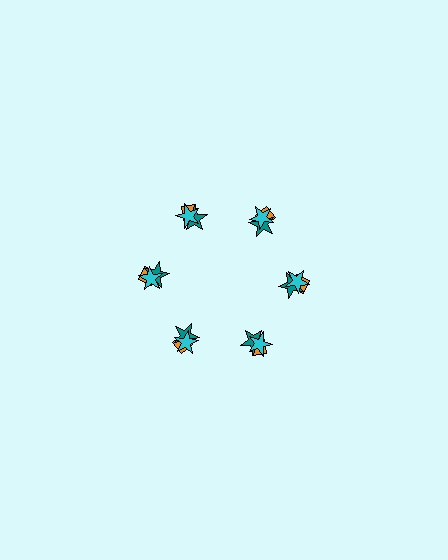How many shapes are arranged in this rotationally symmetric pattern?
There are 18 shapes, arranged in 6 groups of 3.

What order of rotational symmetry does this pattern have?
This pattern has 6-fold rotational symmetry.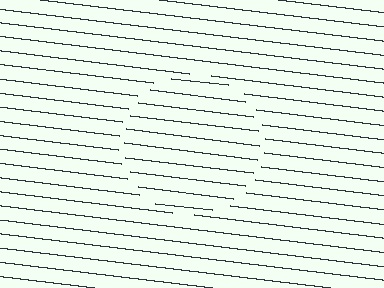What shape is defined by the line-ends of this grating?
An illusory circle. The interior of the shape contains the same grating, shifted by half a period — the contour is defined by the phase discontinuity where line-ends from the inner and outer gratings abut.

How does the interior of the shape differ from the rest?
The interior of the shape contains the same grating, shifted by half a period — the contour is defined by the phase discontinuity where line-ends from the inner and outer gratings abut.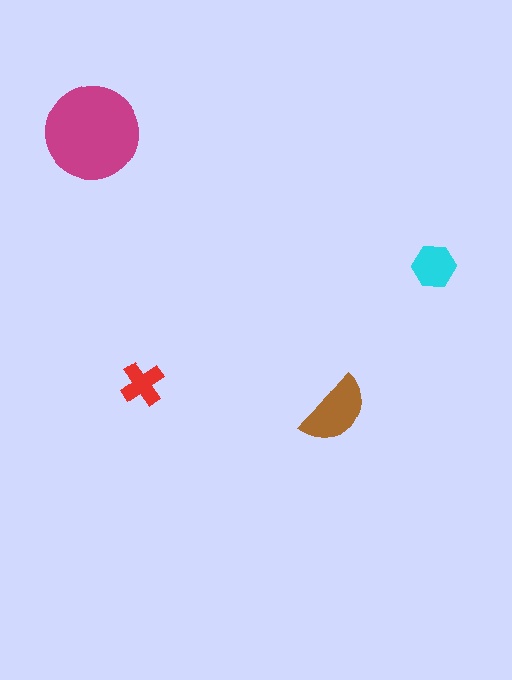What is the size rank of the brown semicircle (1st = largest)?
2nd.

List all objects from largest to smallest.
The magenta circle, the brown semicircle, the cyan hexagon, the red cross.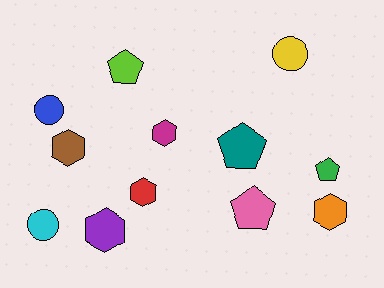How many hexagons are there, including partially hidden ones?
There are 5 hexagons.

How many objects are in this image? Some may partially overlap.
There are 12 objects.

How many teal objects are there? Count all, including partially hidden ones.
There is 1 teal object.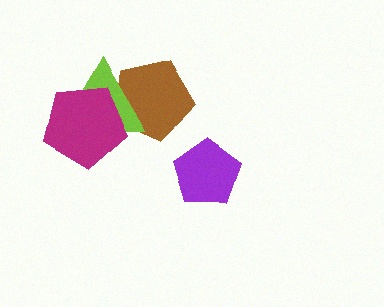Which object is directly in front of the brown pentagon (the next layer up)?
The lime triangle is directly in front of the brown pentagon.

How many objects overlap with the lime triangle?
2 objects overlap with the lime triangle.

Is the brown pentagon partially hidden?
Yes, it is partially covered by another shape.